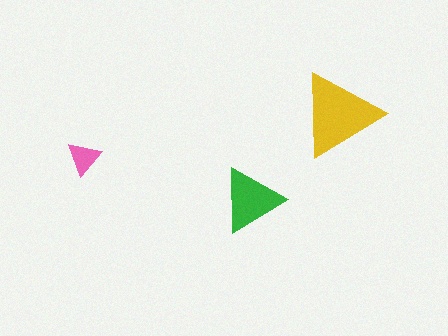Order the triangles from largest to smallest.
the yellow one, the green one, the pink one.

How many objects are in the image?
There are 3 objects in the image.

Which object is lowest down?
The green triangle is bottommost.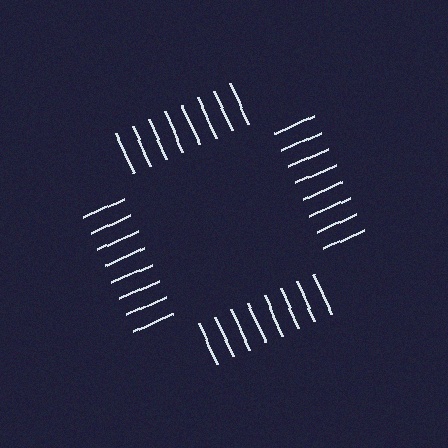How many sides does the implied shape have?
4 sides — the line-ends trace a square.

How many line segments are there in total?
32 — 8 along each of the 4 edges.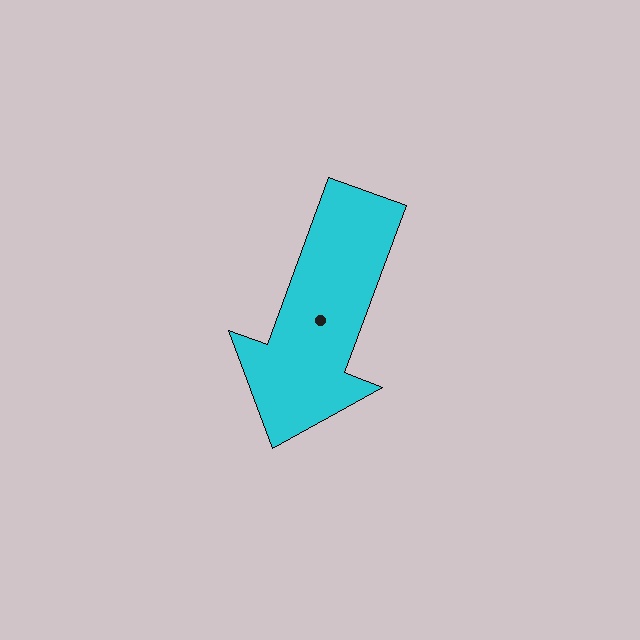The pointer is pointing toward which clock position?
Roughly 7 o'clock.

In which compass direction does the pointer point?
South.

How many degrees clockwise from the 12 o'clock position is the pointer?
Approximately 200 degrees.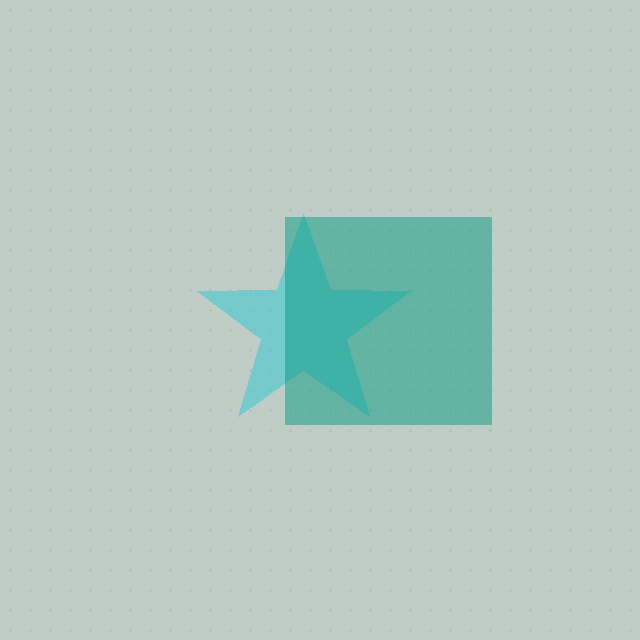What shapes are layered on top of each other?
The layered shapes are: a cyan star, a teal square.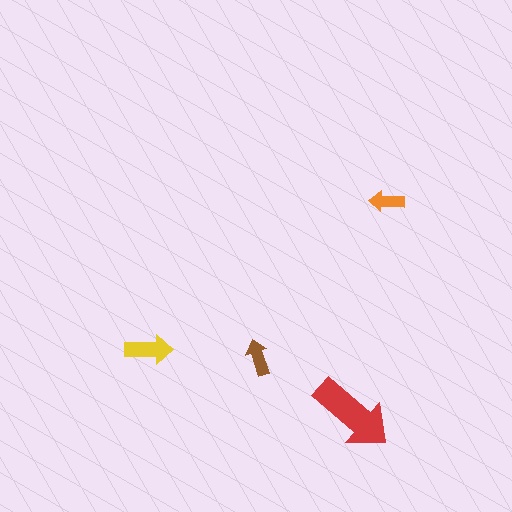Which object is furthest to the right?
The orange arrow is rightmost.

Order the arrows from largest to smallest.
the red one, the yellow one, the brown one, the orange one.